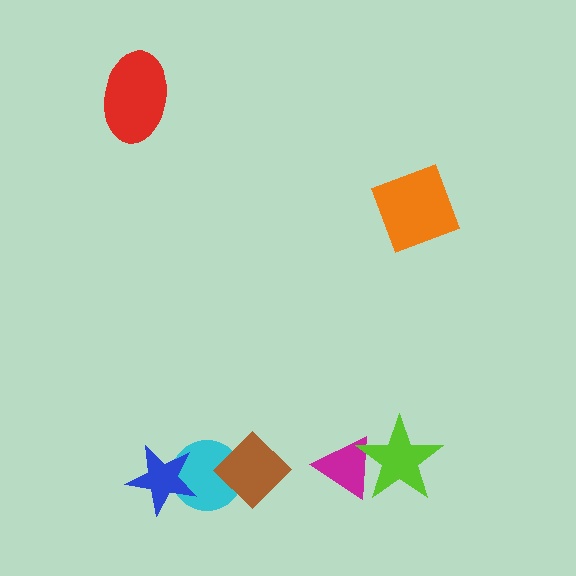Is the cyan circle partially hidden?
Yes, it is partially covered by another shape.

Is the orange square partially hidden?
No, no other shape covers it.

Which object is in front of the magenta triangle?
The lime star is in front of the magenta triangle.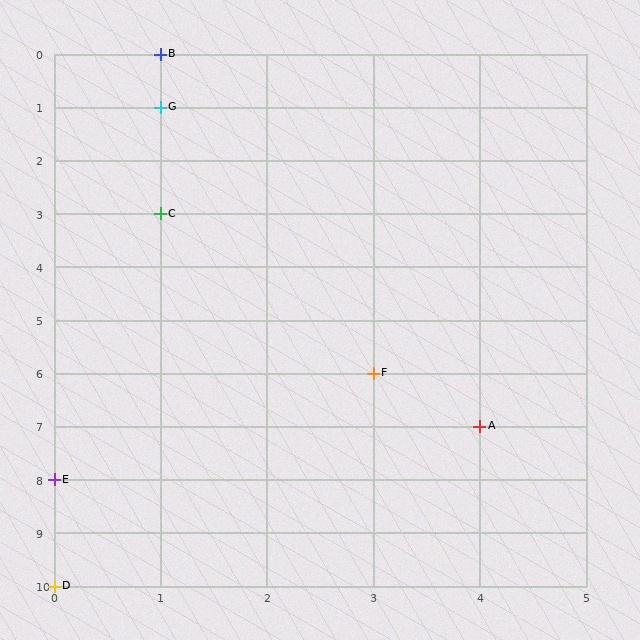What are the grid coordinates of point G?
Point G is at grid coordinates (1, 1).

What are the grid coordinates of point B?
Point B is at grid coordinates (1, 0).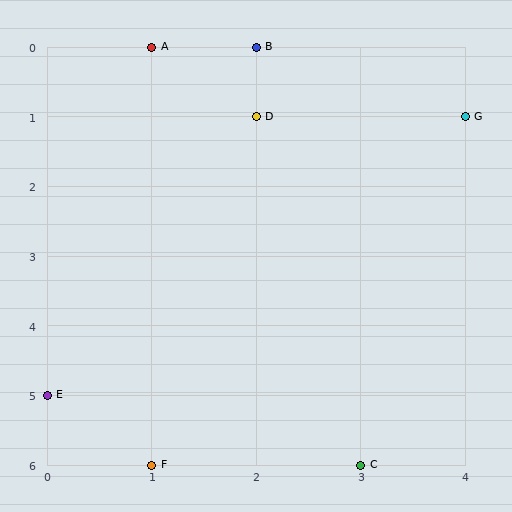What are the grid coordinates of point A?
Point A is at grid coordinates (1, 0).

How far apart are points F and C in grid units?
Points F and C are 2 columns apart.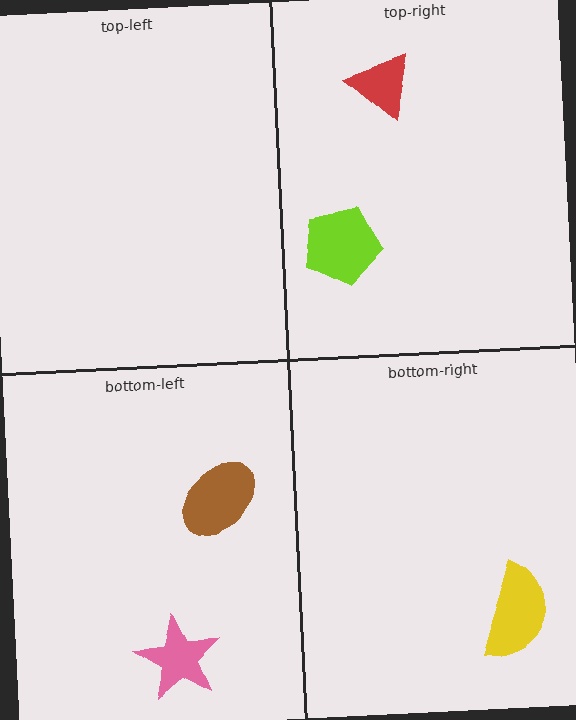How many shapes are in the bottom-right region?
1.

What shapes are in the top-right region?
The red triangle, the lime pentagon.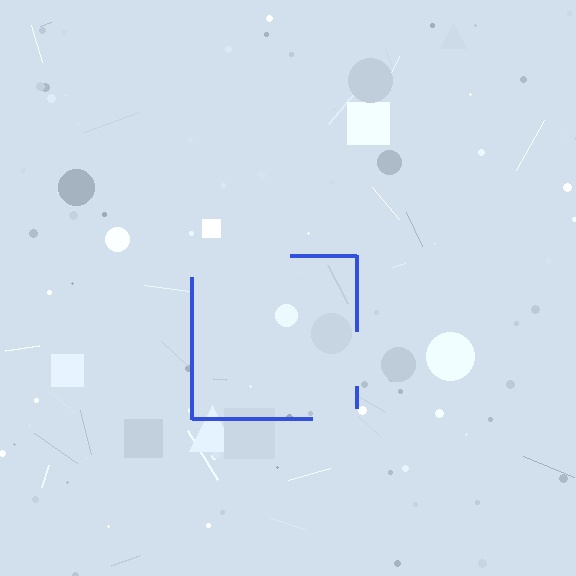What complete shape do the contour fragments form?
The contour fragments form a square.